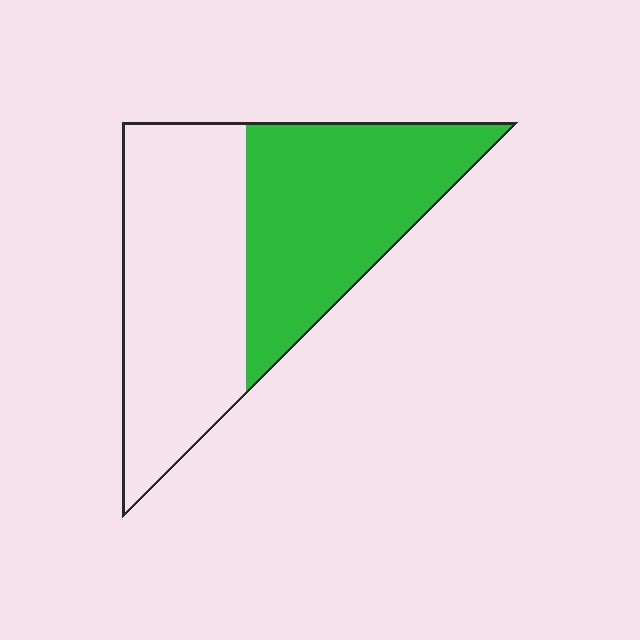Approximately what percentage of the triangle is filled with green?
Approximately 45%.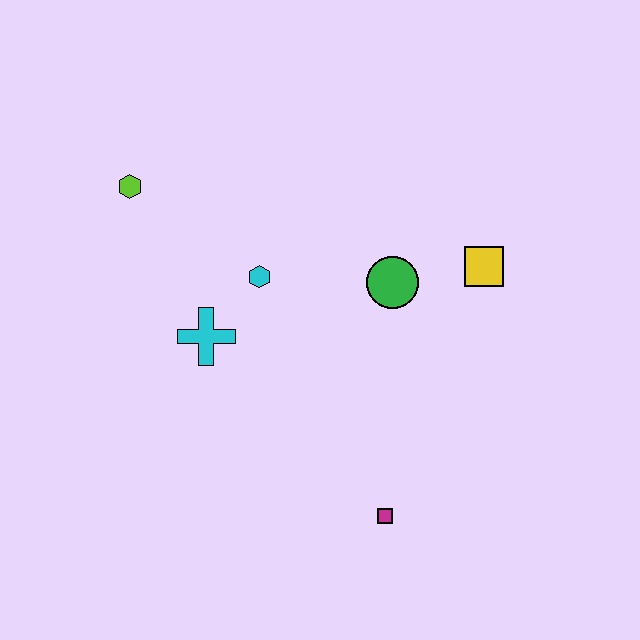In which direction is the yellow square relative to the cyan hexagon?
The yellow square is to the right of the cyan hexagon.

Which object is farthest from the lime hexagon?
The magenta square is farthest from the lime hexagon.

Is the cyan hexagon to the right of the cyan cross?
Yes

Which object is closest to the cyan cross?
The cyan hexagon is closest to the cyan cross.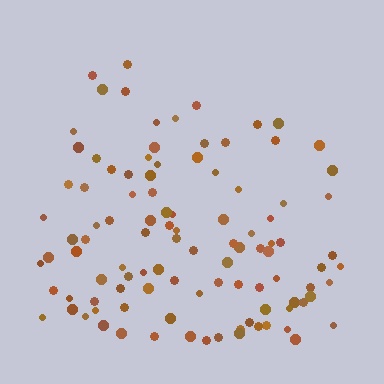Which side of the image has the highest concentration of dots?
The bottom.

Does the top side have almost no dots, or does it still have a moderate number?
Still a moderate number, just noticeably fewer than the bottom.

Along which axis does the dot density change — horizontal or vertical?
Vertical.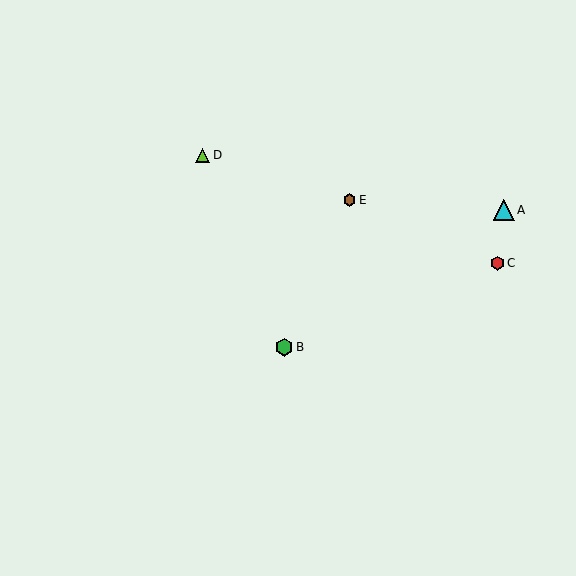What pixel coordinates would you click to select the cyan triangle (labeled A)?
Click at (504, 210) to select the cyan triangle A.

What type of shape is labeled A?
Shape A is a cyan triangle.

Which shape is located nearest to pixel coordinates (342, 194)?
The brown hexagon (labeled E) at (349, 200) is nearest to that location.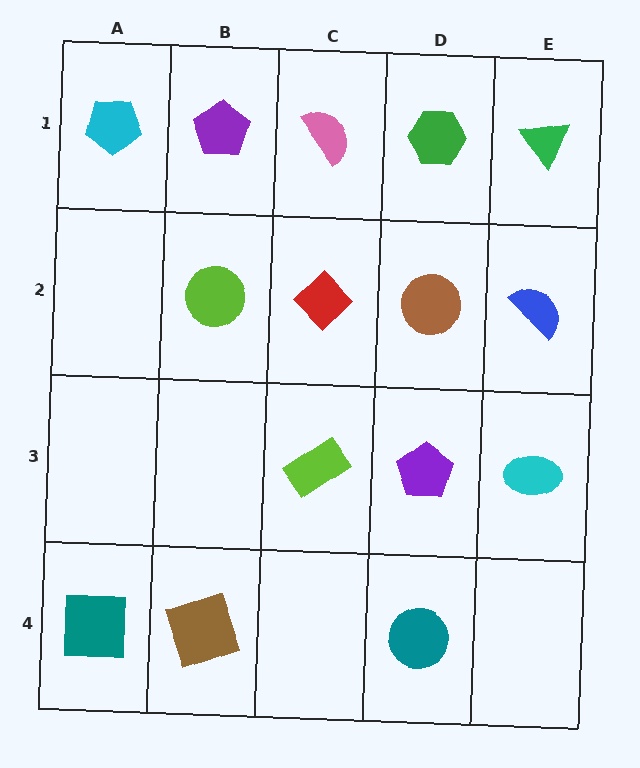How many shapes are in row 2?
4 shapes.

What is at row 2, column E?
A blue semicircle.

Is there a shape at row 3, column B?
No, that cell is empty.